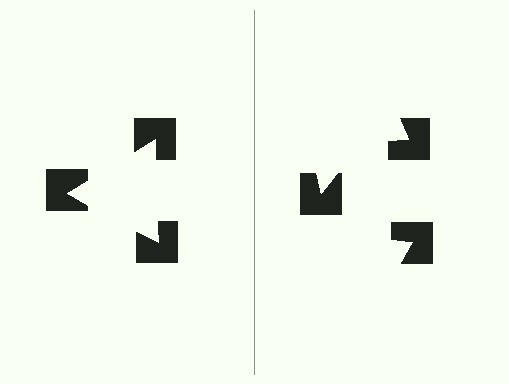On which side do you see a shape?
An illusory triangle appears on the left side. On the right side the wedge cuts are rotated, so no coherent shape forms.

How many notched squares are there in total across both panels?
6 — 3 on each side.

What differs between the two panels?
The notched squares are positioned identically on both sides; only the wedge orientations differ. On the left they align to a triangle; on the right they are misaligned.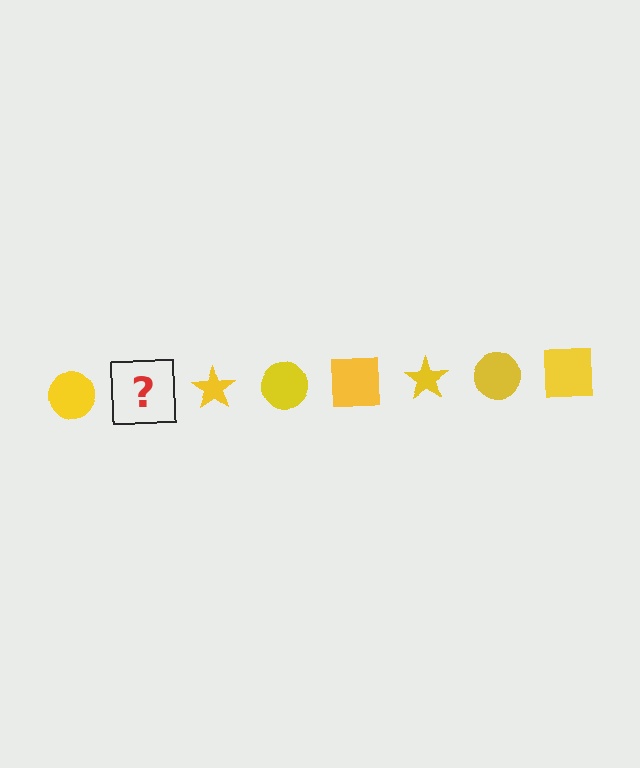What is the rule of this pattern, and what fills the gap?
The rule is that the pattern cycles through circle, square, star shapes in yellow. The gap should be filled with a yellow square.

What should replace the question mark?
The question mark should be replaced with a yellow square.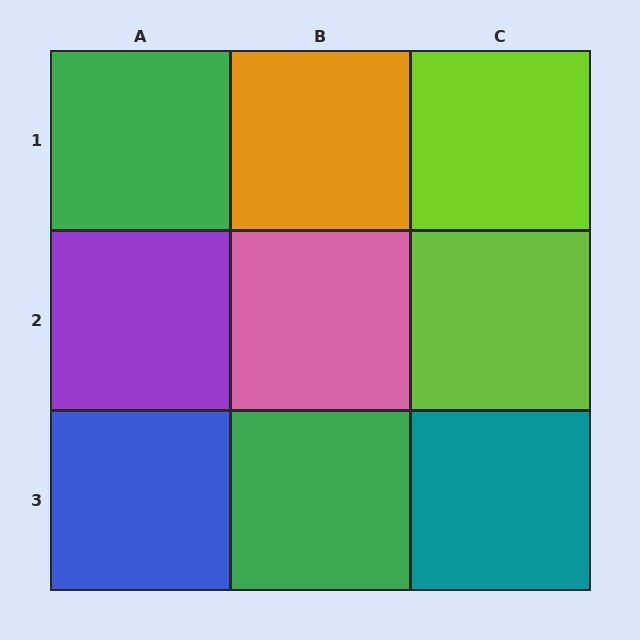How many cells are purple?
1 cell is purple.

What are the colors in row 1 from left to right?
Green, orange, lime.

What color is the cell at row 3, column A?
Blue.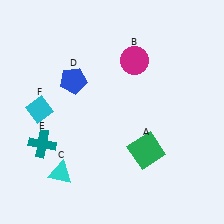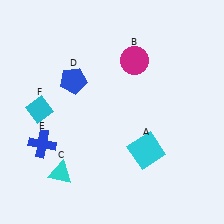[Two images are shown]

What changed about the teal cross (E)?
In Image 1, E is teal. In Image 2, it changed to blue.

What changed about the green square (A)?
In Image 1, A is green. In Image 2, it changed to cyan.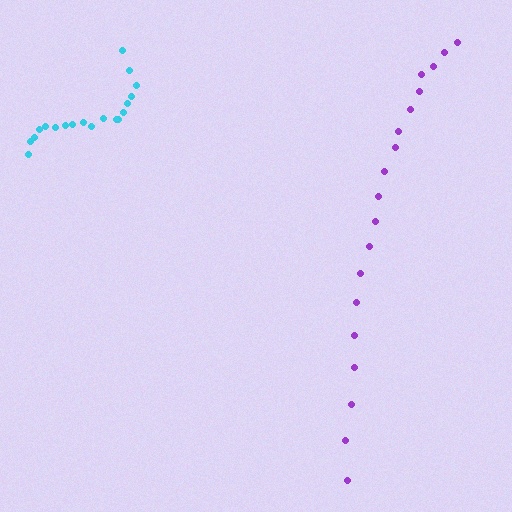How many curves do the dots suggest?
There are 2 distinct paths.